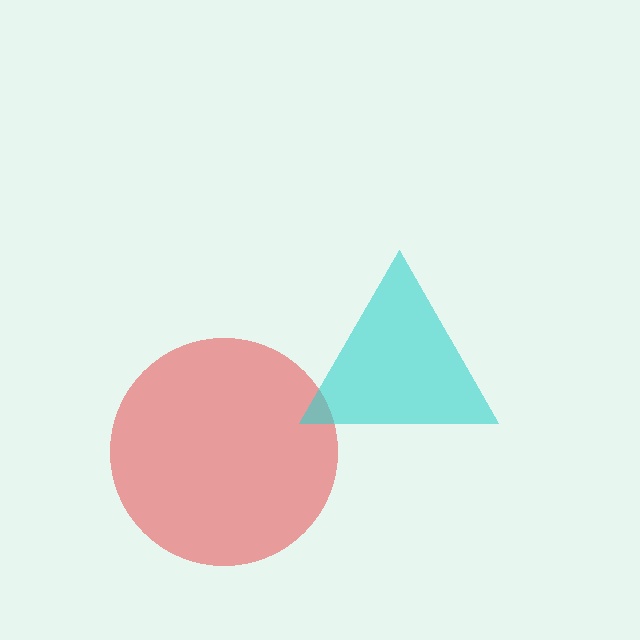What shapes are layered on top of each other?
The layered shapes are: a red circle, a cyan triangle.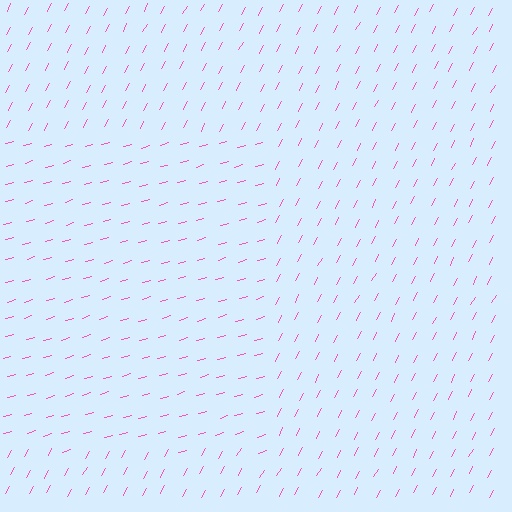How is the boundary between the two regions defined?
The boundary is defined purely by a change in line orientation (approximately 45 degrees difference). All lines are the same color and thickness.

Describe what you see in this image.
The image is filled with small pink line segments. A rectangle region in the image has lines oriented differently from the surrounding lines, creating a visible texture boundary.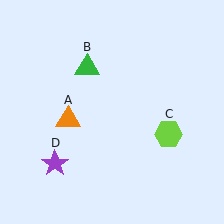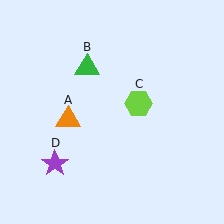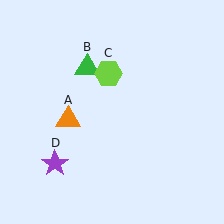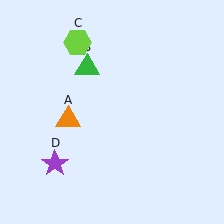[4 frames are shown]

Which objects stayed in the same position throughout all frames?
Orange triangle (object A) and green triangle (object B) and purple star (object D) remained stationary.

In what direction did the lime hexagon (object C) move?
The lime hexagon (object C) moved up and to the left.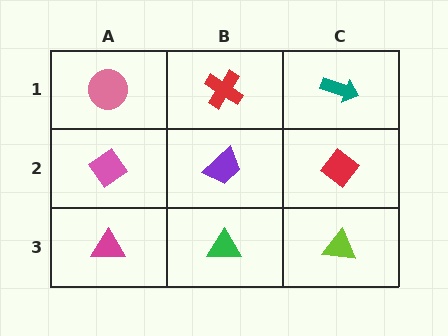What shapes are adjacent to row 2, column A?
A pink circle (row 1, column A), a magenta triangle (row 3, column A), a purple trapezoid (row 2, column B).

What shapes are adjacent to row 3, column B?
A purple trapezoid (row 2, column B), a magenta triangle (row 3, column A), a lime triangle (row 3, column C).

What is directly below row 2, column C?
A lime triangle.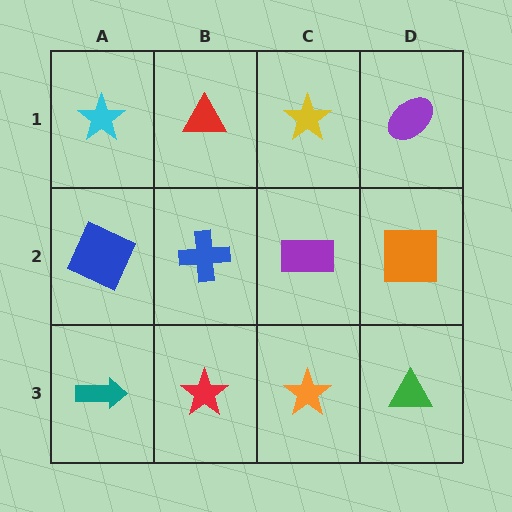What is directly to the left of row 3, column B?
A teal arrow.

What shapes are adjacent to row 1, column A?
A blue square (row 2, column A), a red triangle (row 1, column B).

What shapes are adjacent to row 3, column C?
A purple rectangle (row 2, column C), a red star (row 3, column B), a green triangle (row 3, column D).